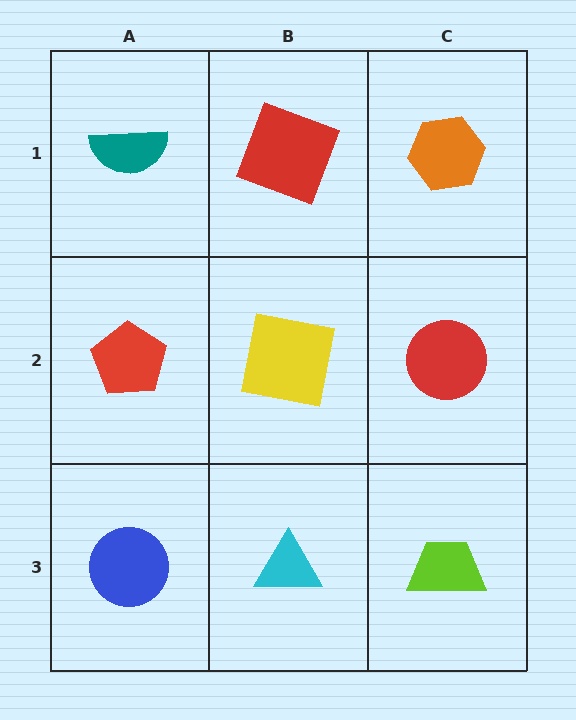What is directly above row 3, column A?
A red pentagon.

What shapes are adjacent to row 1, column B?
A yellow square (row 2, column B), a teal semicircle (row 1, column A), an orange hexagon (row 1, column C).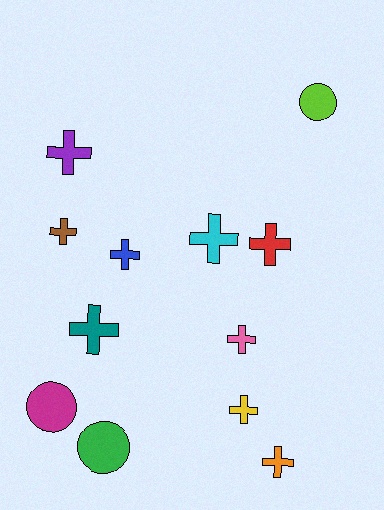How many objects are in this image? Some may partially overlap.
There are 12 objects.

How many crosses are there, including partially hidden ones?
There are 9 crosses.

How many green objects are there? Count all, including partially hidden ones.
There is 1 green object.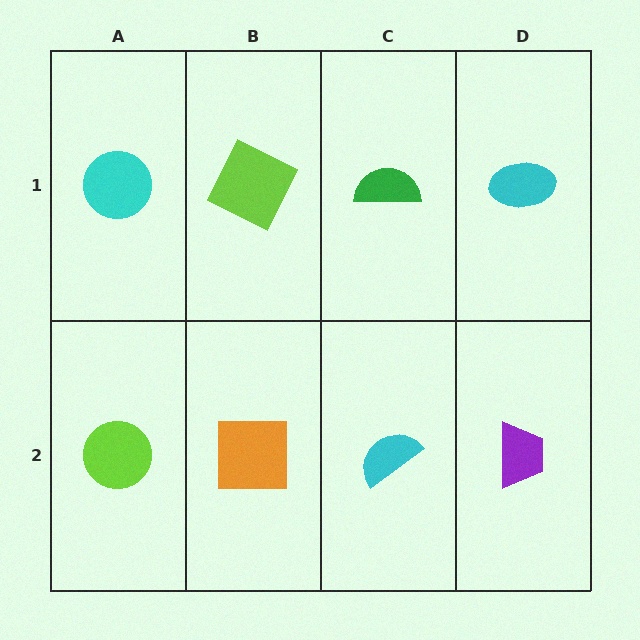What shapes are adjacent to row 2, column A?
A cyan circle (row 1, column A), an orange square (row 2, column B).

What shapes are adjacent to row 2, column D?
A cyan ellipse (row 1, column D), a cyan semicircle (row 2, column C).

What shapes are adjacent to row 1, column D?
A purple trapezoid (row 2, column D), a green semicircle (row 1, column C).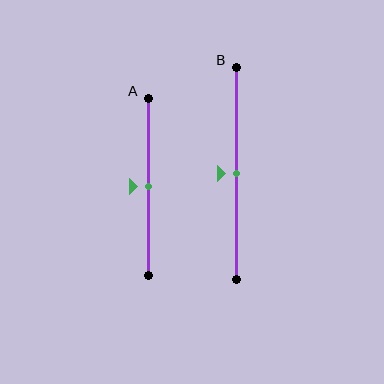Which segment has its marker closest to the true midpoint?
Segment A has its marker closest to the true midpoint.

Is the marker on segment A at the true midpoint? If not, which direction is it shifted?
Yes, the marker on segment A is at the true midpoint.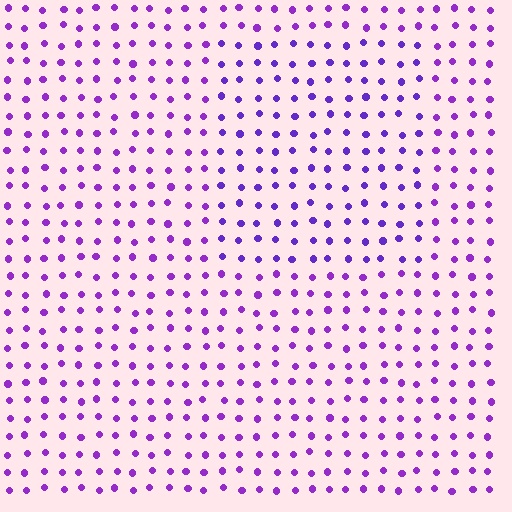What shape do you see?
I see a rectangle.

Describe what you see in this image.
The image is filled with small purple elements in a uniform arrangement. A rectangle-shaped region is visible where the elements are tinted to a slightly different hue, forming a subtle color boundary.